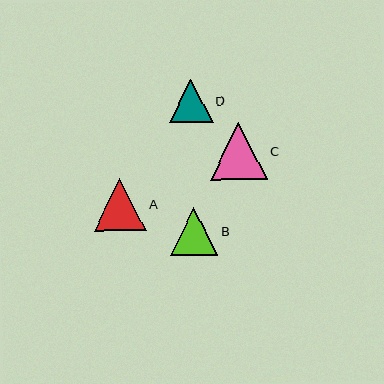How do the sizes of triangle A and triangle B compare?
Triangle A and triangle B are approximately the same size.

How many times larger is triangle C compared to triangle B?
Triangle C is approximately 1.2 times the size of triangle B.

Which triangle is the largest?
Triangle C is the largest with a size of approximately 58 pixels.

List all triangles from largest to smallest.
From largest to smallest: C, A, B, D.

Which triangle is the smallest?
Triangle D is the smallest with a size of approximately 43 pixels.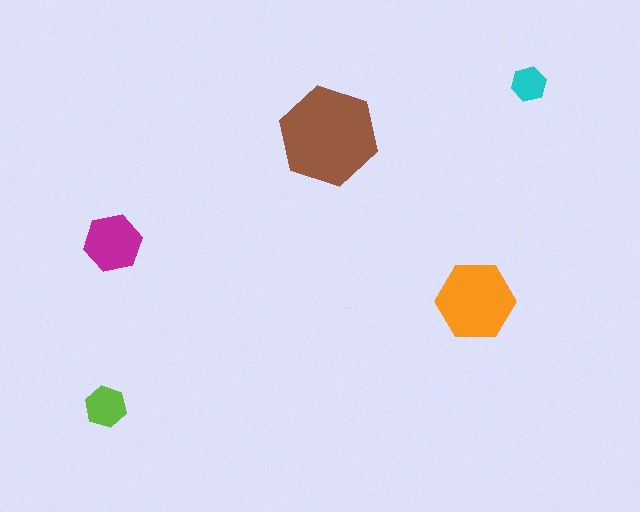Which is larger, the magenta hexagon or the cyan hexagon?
The magenta one.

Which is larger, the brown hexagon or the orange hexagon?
The brown one.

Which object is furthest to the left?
The lime hexagon is leftmost.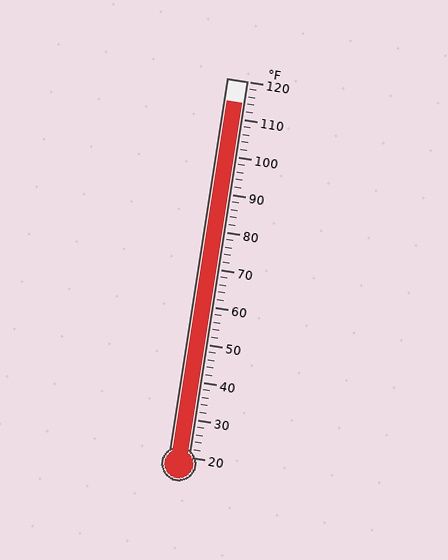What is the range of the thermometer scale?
The thermometer scale ranges from 20°F to 120°F.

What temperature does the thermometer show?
The thermometer shows approximately 114°F.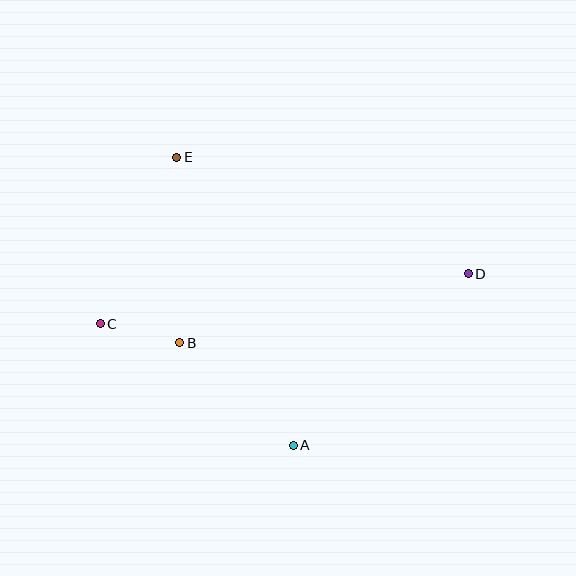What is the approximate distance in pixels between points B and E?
The distance between B and E is approximately 185 pixels.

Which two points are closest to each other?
Points B and C are closest to each other.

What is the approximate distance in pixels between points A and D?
The distance between A and D is approximately 245 pixels.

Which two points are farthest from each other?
Points C and D are farthest from each other.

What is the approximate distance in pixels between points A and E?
The distance between A and E is approximately 311 pixels.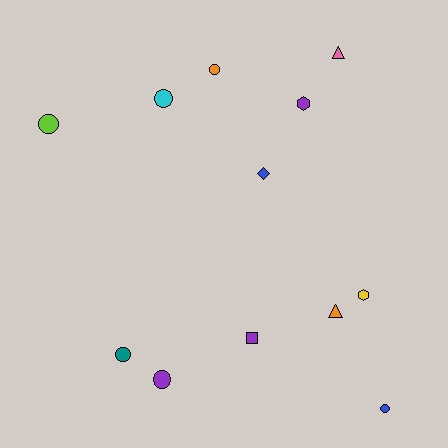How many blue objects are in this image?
There are 2 blue objects.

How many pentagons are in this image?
There are no pentagons.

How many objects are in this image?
There are 12 objects.